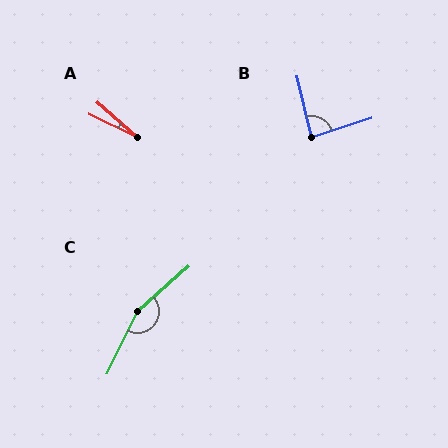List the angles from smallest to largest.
A (16°), B (85°), C (158°).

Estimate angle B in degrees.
Approximately 85 degrees.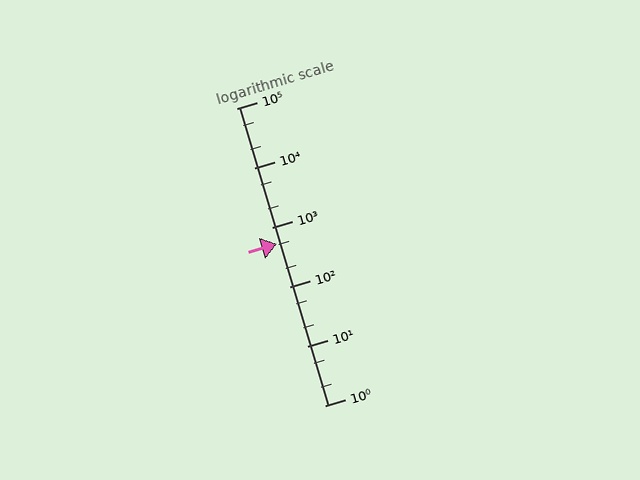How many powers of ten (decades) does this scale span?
The scale spans 5 decades, from 1 to 100000.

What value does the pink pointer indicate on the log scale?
The pointer indicates approximately 530.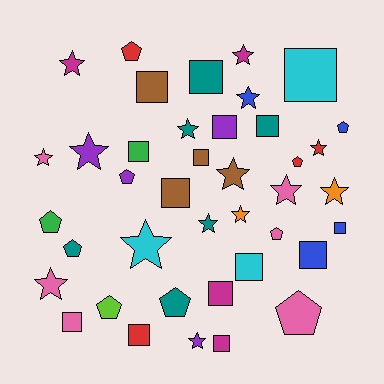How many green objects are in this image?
There are 2 green objects.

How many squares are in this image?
There are 15 squares.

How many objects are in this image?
There are 40 objects.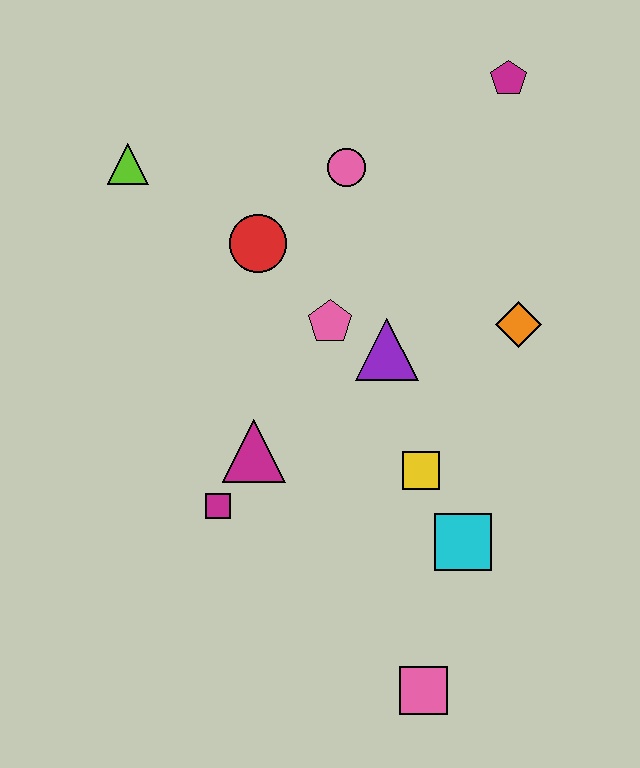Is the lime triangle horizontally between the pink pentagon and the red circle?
No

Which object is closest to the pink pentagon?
The purple triangle is closest to the pink pentagon.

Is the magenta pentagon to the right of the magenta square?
Yes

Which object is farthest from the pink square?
The magenta pentagon is farthest from the pink square.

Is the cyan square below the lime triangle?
Yes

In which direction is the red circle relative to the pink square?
The red circle is above the pink square.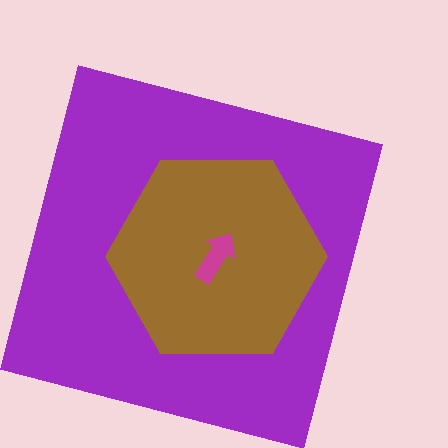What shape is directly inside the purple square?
The brown hexagon.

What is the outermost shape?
The purple square.